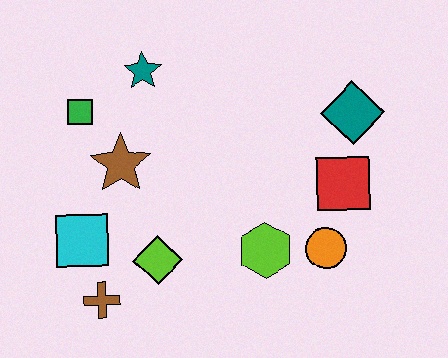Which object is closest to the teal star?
The green square is closest to the teal star.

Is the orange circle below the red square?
Yes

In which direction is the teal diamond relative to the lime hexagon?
The teal diamond is above the lime hexagon.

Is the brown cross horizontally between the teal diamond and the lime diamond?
No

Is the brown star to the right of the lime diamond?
No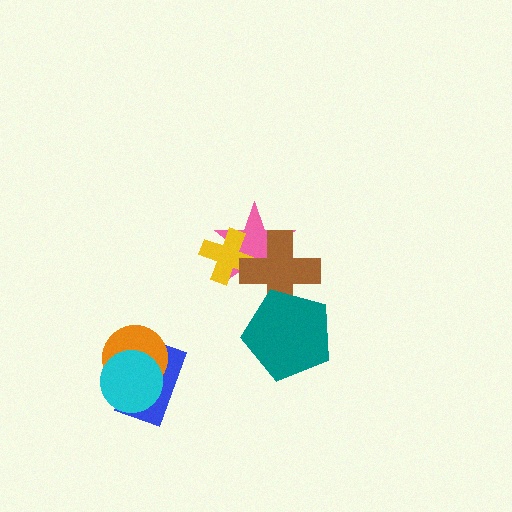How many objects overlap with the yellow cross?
2 objects overlap with the yellow cross.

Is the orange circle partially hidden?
Yes, it is partially covered by another shape.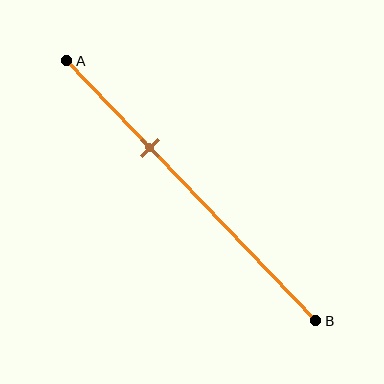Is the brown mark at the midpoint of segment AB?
No, the mark is at about 35% from A, not at the 50% midpoint.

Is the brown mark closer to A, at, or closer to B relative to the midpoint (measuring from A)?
The brown mark is closer to point A than the midpoint of segment AB.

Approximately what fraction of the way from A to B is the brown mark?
The brown mark is approximately 35% of the way from A to B.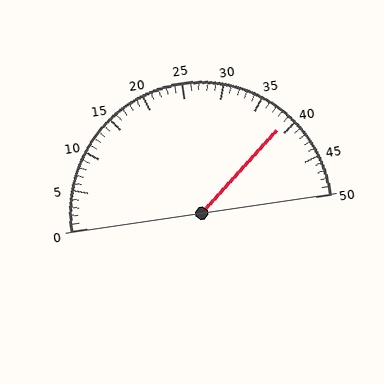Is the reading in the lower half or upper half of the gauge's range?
The reading is in the upper half of the range (0 to 50).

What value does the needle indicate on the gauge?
The needle indicates approximately 39.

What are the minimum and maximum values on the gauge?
The gauge ranges from 0 to 50.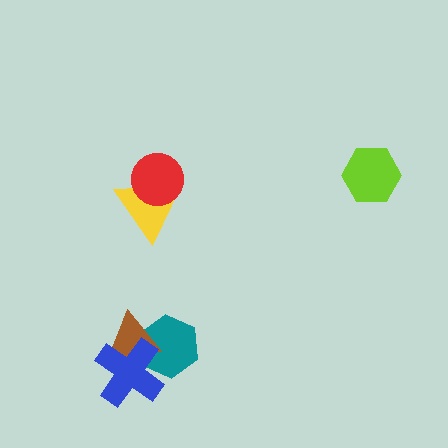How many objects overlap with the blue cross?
2 objects overlap with the blue cross.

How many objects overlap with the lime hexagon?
0 objects overlap with the lime hexagon.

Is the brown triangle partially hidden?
Yes, it is partially covered by another shape.